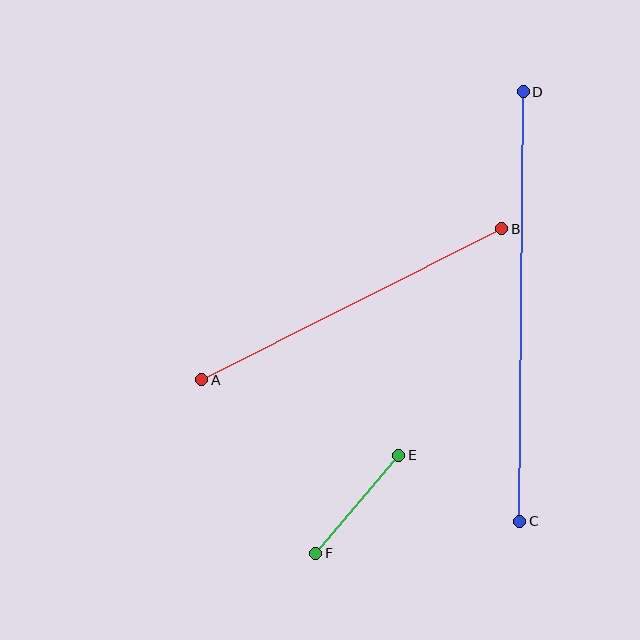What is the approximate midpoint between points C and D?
The midpoint is at approximately (521, 307) pixels.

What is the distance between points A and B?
The distance is approximately 336 pixels.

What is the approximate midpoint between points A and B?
The midpoint is at approximately (352, 304) pixels.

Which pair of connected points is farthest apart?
Points C and D are farthest apart.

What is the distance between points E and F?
The distance is approximately 129 pixels.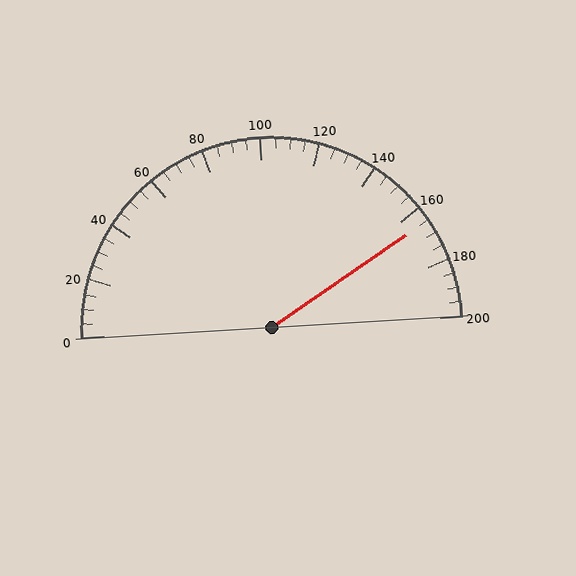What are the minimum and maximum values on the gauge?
The gauge ranges from 0 to 200.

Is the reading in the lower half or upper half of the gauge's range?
The reading is in the upper half of the range (0 to 200).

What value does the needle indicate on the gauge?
The needle indicates approximately 165.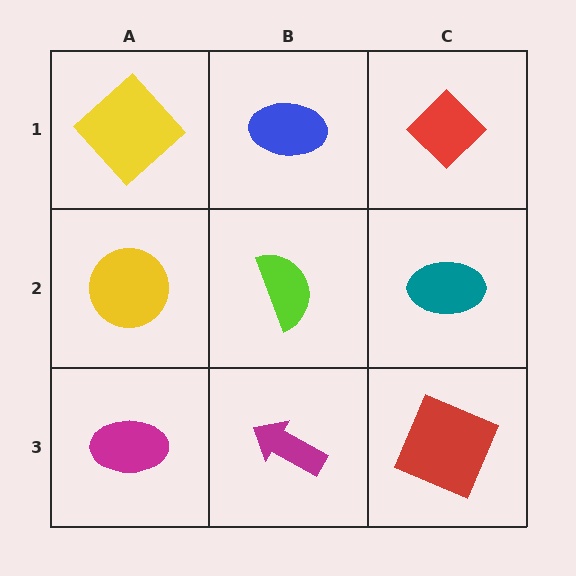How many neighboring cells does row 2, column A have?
3.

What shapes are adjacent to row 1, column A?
A yellow circle (row 2, column A), a blue ellipse (row 1, column B).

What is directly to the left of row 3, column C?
A magenta arrow.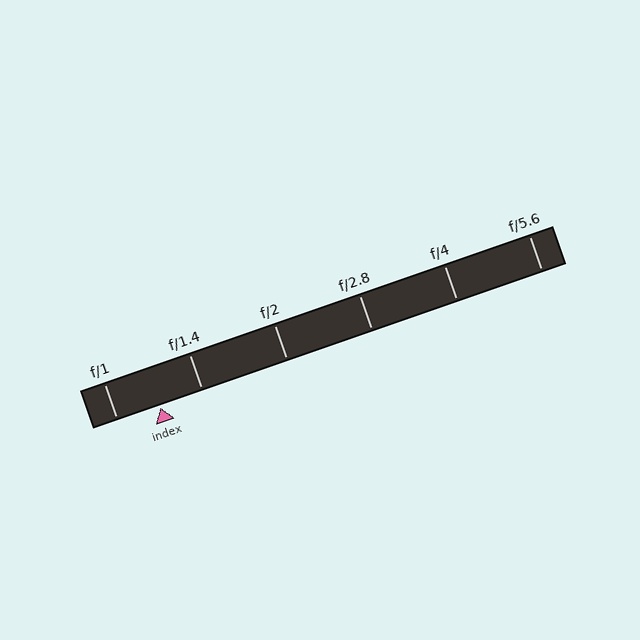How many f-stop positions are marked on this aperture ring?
There are 6 f-stop positions marked.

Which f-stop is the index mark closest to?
The index mark is closest to f/1.4.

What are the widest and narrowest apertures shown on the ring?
The widest aperture shown is f/1 and the narrowest is f/5.6.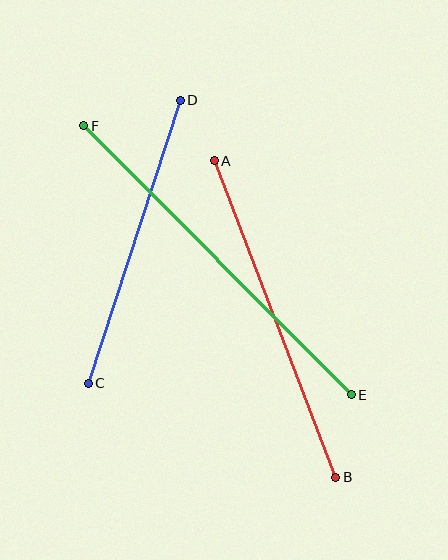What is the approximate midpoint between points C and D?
The midpoint is at approximately (134, 242) pixels.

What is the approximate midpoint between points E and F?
The midpoint is at approximately (217, 260) pixels.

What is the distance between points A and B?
The distance is approximately 339 pixels.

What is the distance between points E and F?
The distance is approximately 379 pixels.